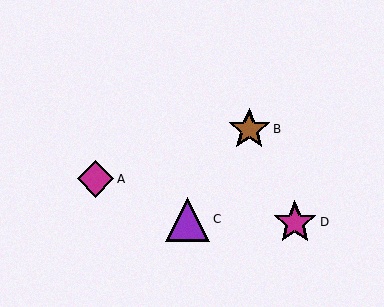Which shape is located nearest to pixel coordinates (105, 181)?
The magenta diamond (labeled A) at (96, 179) is nearest to that location.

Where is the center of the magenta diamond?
The center of the magenta diamond is at (96, 179).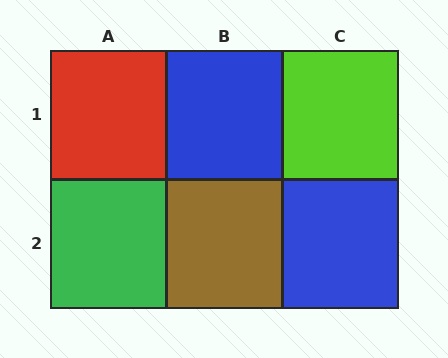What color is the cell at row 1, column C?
Lime.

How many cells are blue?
2 cells are blue.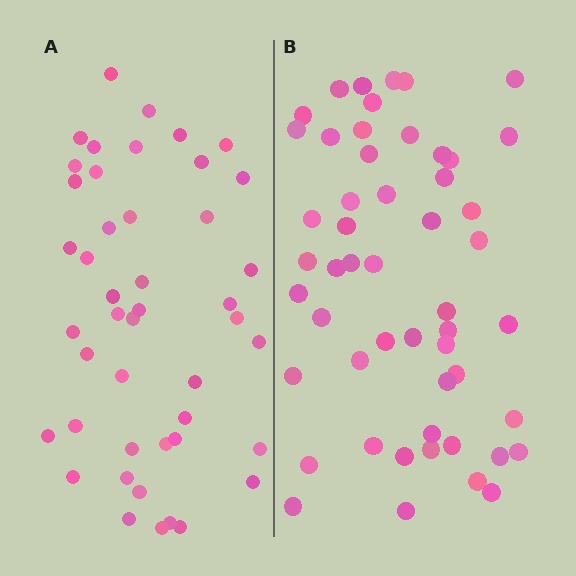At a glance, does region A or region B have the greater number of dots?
Region B (the right region) has more dots.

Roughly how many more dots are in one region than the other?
Region B has roughly 8 or so more dots than region A.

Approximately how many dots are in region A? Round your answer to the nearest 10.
About 40 dots. (The exact count is 45, which rounds to 40.)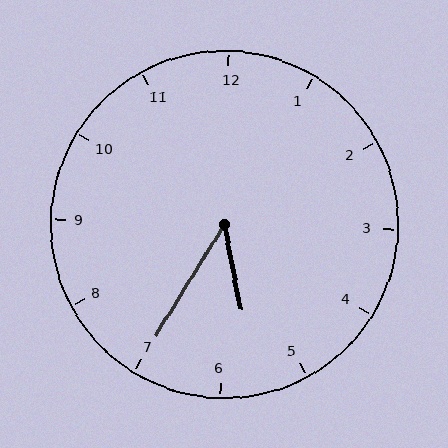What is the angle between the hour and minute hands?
Approximately 42 degrees.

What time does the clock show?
5:35.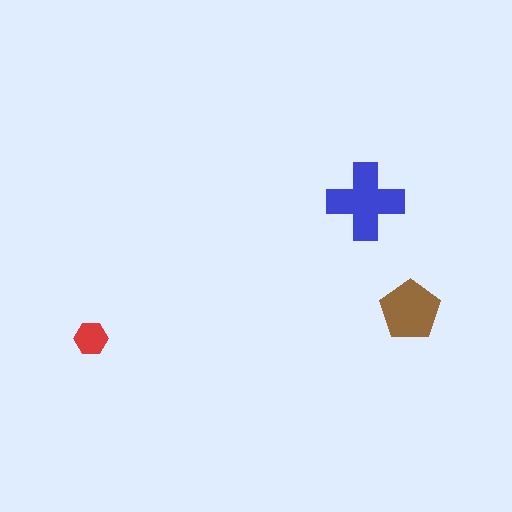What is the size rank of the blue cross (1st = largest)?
1st.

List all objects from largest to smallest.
The blue cross, the brown pentagon, the red hexagon.